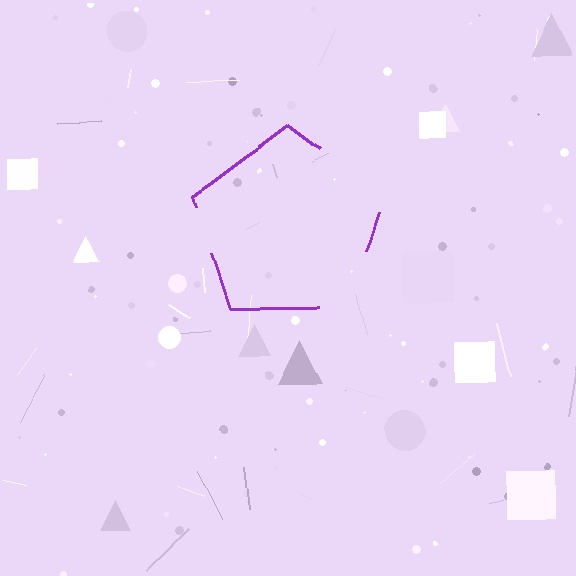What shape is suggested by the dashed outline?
The dashed outline suggests a pentagon.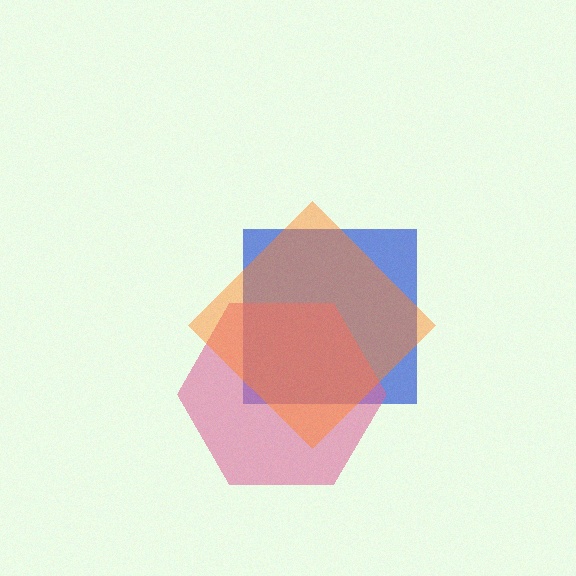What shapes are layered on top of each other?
The layered shapes are: a blue square, a pink hexagon, an orange diamond.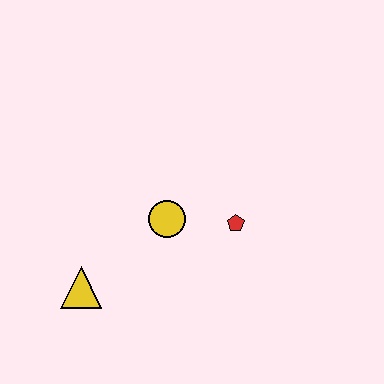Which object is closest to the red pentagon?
The yellow circle is closest to the red pentagon.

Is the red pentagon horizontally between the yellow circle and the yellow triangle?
No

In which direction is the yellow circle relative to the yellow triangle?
The yellow circle is to the right of the yellow triangle.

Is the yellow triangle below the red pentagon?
Yes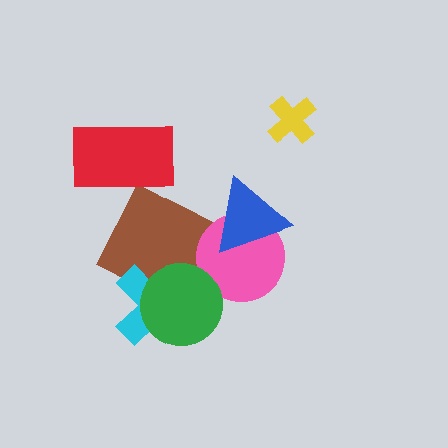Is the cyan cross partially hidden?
Yes, it is partially covered by another shape.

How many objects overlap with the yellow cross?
0 objects overlap with the yellow cross.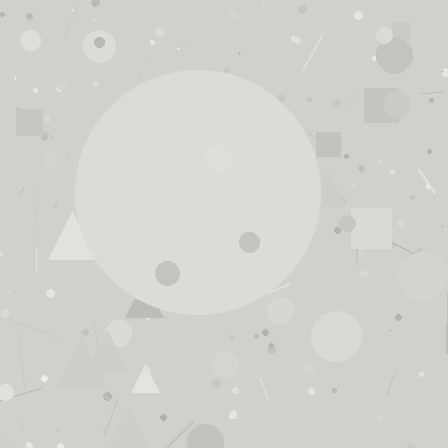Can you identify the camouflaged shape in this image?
The camouflaged shape is a circle.